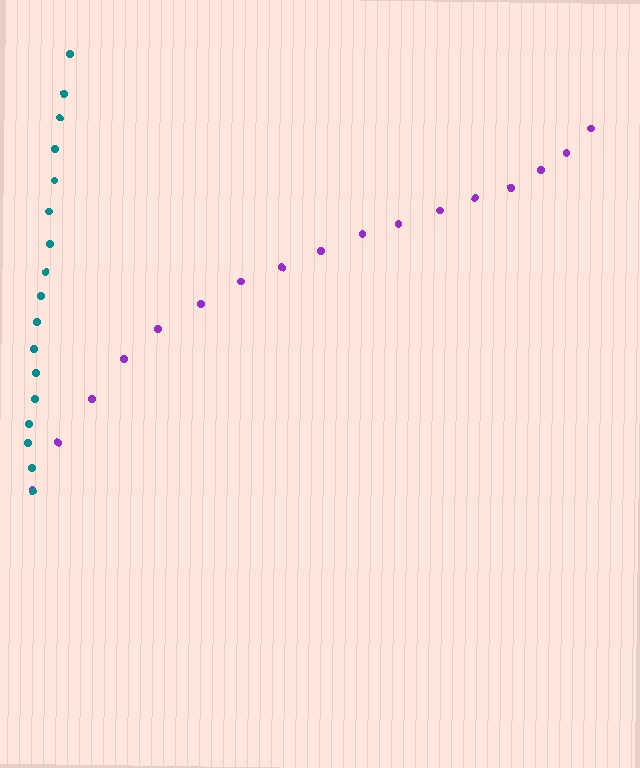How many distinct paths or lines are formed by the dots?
There are 2 distinct paths.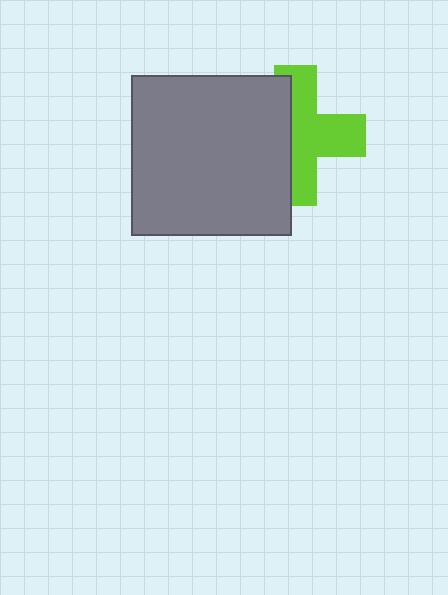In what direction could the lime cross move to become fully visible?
The lime cross could move right. That would shift it out from behind the gray square entirely.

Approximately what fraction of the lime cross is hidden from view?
Roughly 43% of the lime cross is hidden behind the gray square.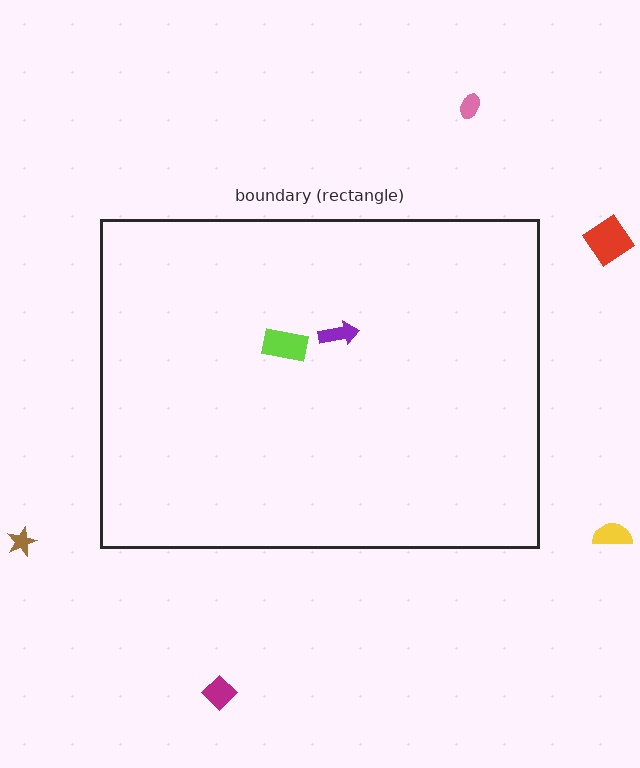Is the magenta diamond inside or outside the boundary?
Outside.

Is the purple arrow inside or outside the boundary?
Inside.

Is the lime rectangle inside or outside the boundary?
Inside.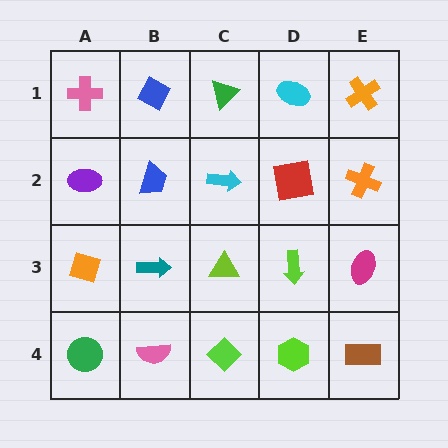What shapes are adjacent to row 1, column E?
An orange cross (row 2, column E), a cyan ellipse (row 1, column D).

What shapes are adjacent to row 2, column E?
An orange cross (row 1, column E), a magenta ellipse (row 3, column E), a red square (row 2, column D).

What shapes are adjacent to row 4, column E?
A magenta ellipse (row 3, column E), a lime hexagon (row 4, column D).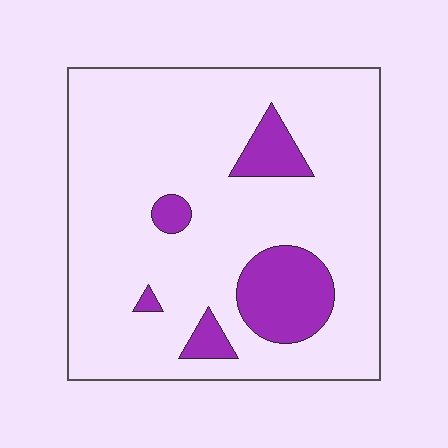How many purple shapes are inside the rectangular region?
5.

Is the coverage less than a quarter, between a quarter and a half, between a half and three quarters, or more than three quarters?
Less than a quarter.